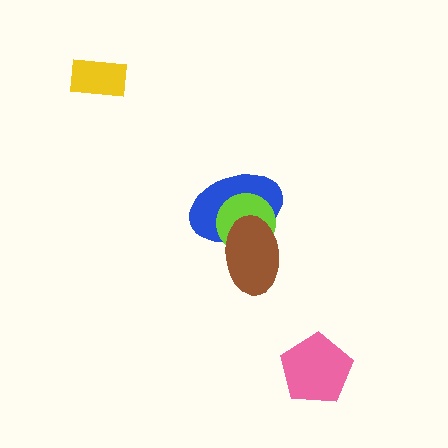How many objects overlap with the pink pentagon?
0 objects overlap with the pink pentagon.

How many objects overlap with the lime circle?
2 objects overlap with the lime circle.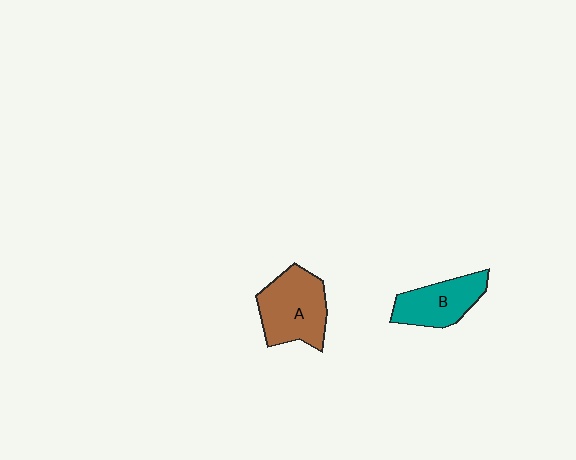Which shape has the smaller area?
Shape B (teal).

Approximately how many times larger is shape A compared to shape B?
Approximately 1.3 times.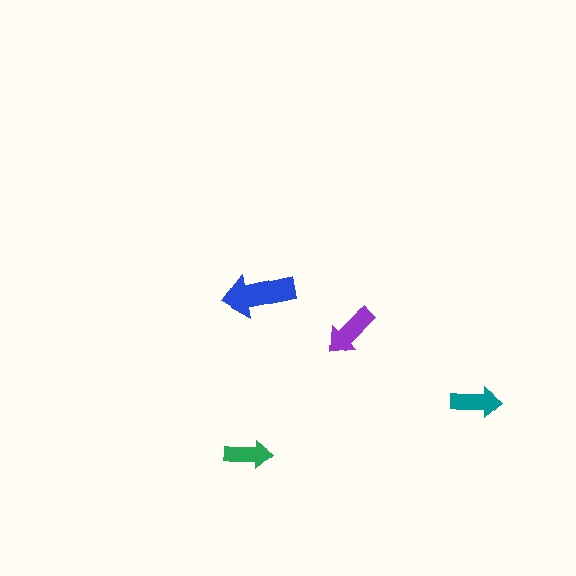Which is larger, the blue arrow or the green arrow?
The blue one.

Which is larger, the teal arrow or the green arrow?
The teal one.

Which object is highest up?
The blue arrow is topmost.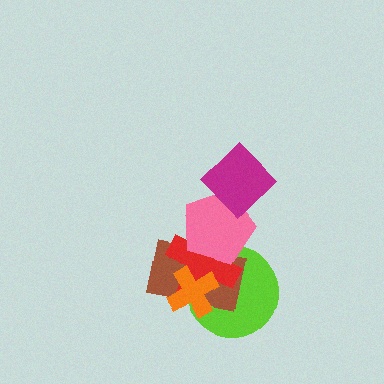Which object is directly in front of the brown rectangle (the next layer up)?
The red cross is directly in front of the brown rectangle.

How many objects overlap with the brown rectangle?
4 objects overlap with the brown rectangle.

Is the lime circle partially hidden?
Yes, it is partially covered by another shape.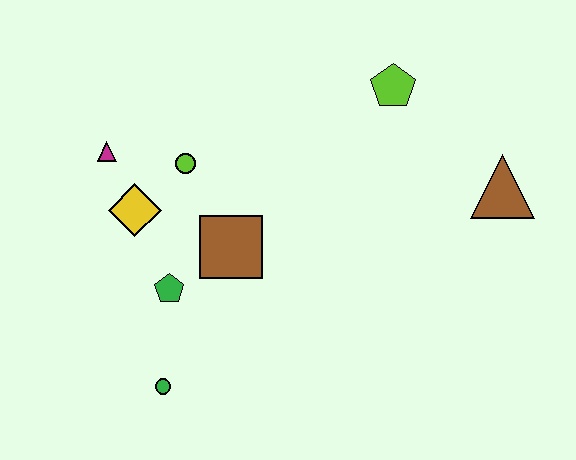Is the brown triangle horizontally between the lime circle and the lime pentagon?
No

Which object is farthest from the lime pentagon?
The green circle is farthest from the lime pentagon.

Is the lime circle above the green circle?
Yes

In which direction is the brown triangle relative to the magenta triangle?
The brown triangle is to the right of the magenta triangle.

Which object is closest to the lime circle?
The yellow diamond is closest to the lime circle.